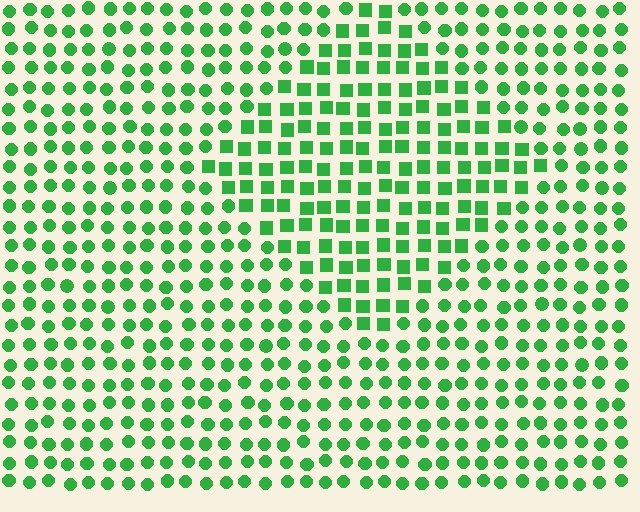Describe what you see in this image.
The image is filled with small green elements arranged in a uniform grid. A diamond-shaped region contains squares, while the surrounding area contains circles. The boundary is defined purely by the change in element shape.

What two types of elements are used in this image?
The image uses squares inside the diamond region and circles outside it.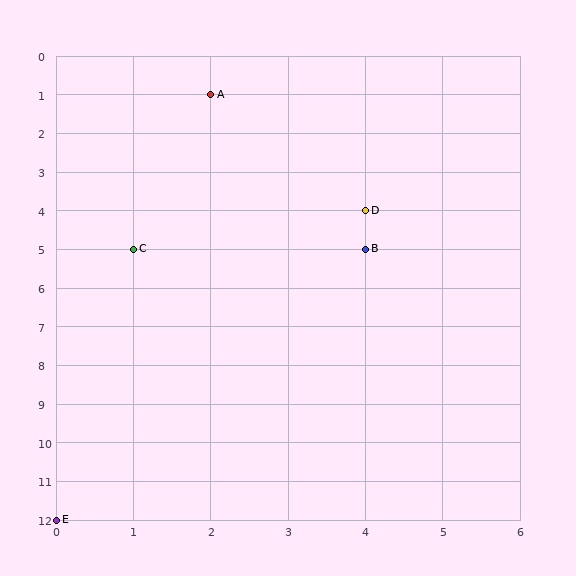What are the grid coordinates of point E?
Point E is at grid coordinates (0, 12).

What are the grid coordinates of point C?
Point C is at grid coordinates (1, 5).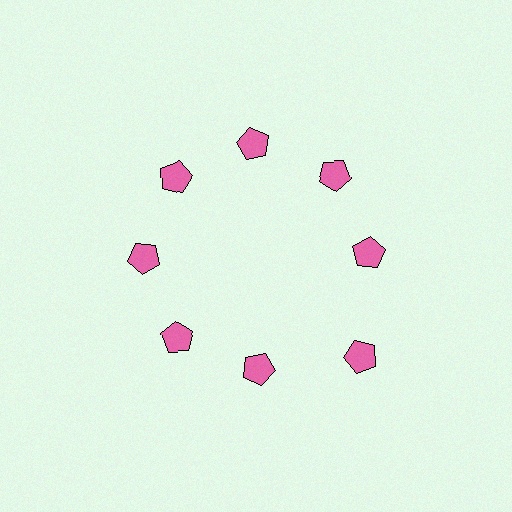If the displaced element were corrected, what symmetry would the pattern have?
It would have 8-fold rotational symmetry — the pattern would map onto itself every 45 degrees.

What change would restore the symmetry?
The symmetry would be restored by moving it inward, back onto the ring so that all 8 pentagons sit at equal angles and equal distance from the center.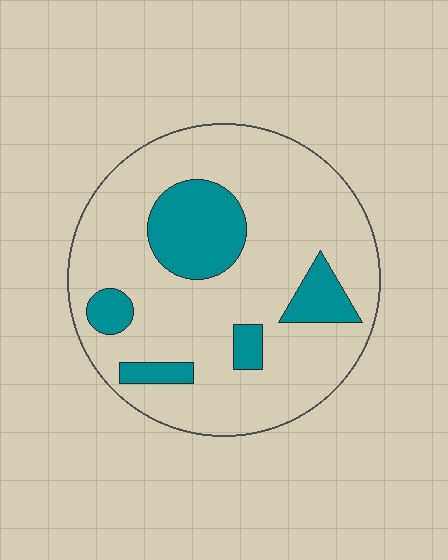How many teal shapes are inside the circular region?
5.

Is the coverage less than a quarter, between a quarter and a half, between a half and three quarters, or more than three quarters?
Less than a quarter.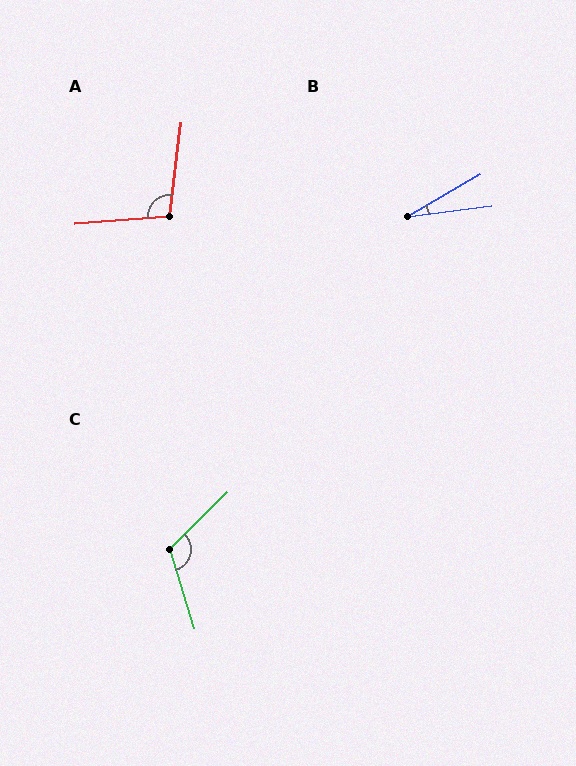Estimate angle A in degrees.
Approximately 101 degrees.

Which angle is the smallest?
B, at approximately 23 degrees.